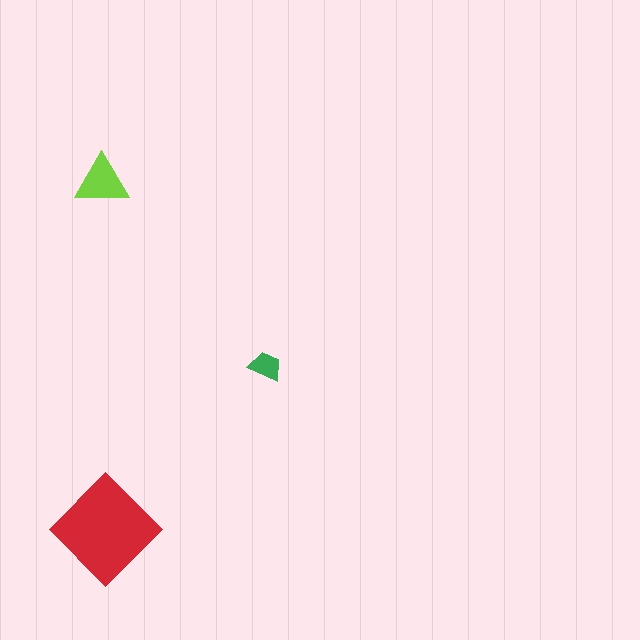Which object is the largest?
The red diamond.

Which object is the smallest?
The green trapezoid.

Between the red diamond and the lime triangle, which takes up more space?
The red diamond.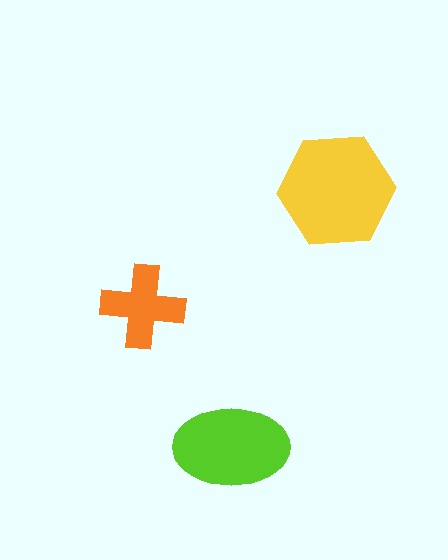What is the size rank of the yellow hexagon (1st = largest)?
1st.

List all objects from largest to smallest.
The yellow hexagon, the lime ellipse, the orange cross.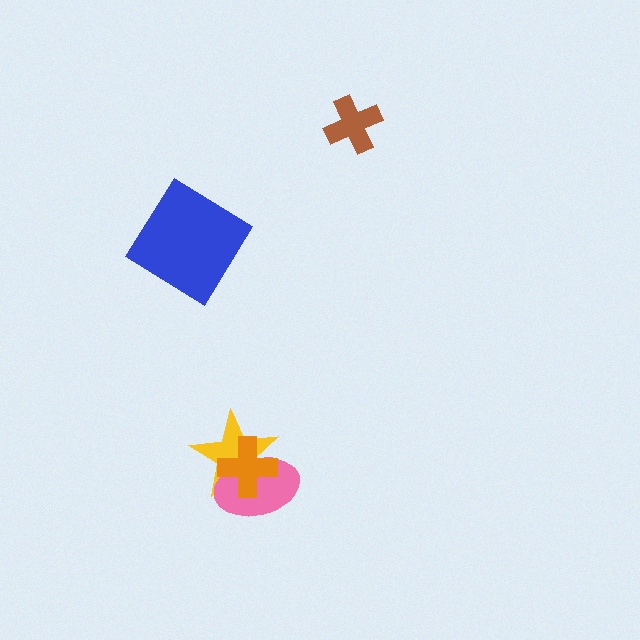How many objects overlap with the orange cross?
2 objects overlap with the orange cross.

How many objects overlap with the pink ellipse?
2 objects overlap with the pink ellipse.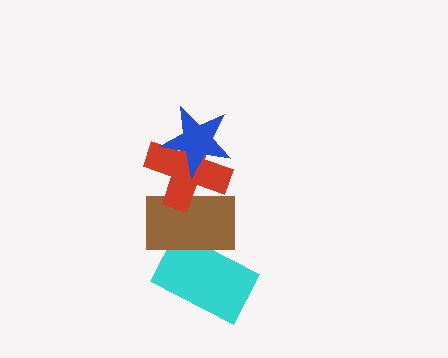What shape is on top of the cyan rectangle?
The brown rectangle is on top of the cyan rectangle.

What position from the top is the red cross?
The red cross is 2nd from the top.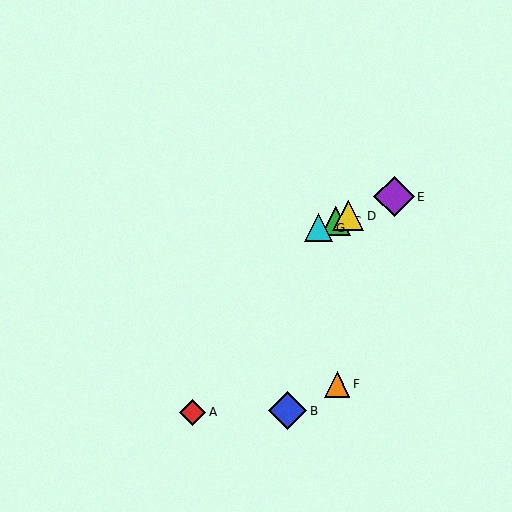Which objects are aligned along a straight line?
Objects C, D, E, G are aligned along a straight line.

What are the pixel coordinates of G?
Object G is at (319, 228).